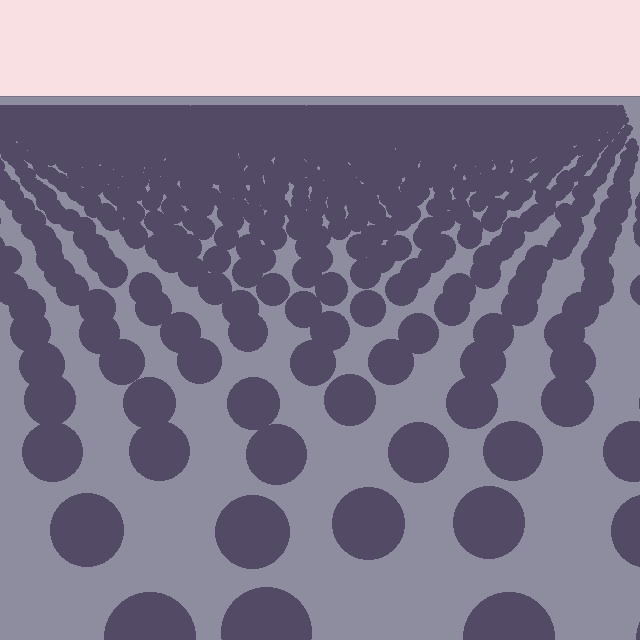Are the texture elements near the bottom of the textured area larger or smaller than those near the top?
Larger. Near the bottom, elements are closer to the viewer and appear at a bigger on-screen size.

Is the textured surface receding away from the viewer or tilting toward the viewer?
The surface is receding away from the viewer. Texture elements get smaller and denser toward the top.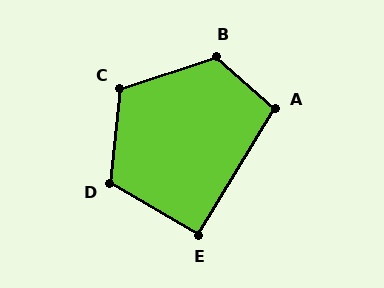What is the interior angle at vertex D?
Approximately 114 degrees (obtuse).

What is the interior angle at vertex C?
Approximately 114 degrees (obtuse).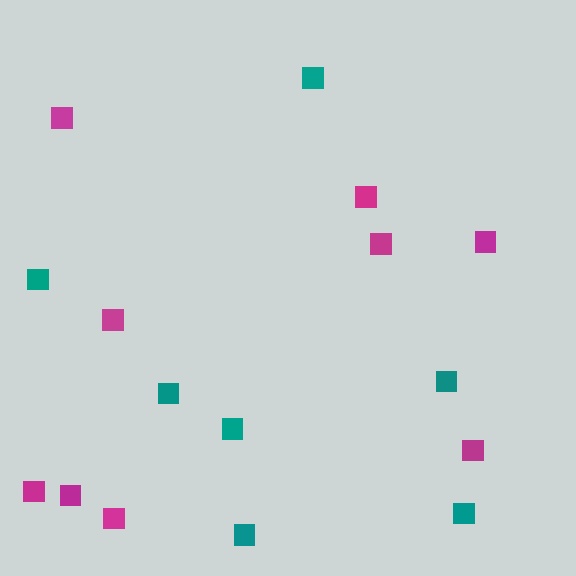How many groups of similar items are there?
There are 2 groups: one group of teal squares (7) and one group of magenta squares (9).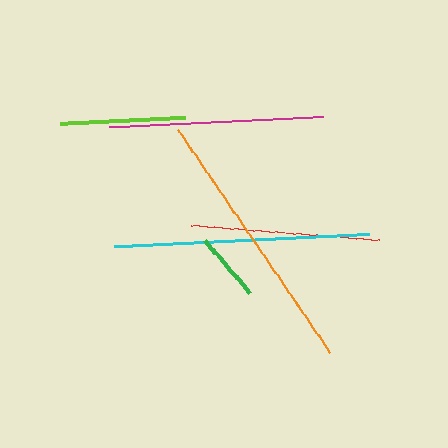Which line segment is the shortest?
The green line is the shortest at approximately 70 pixels.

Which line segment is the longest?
The orange line is the longest at approximately 270 pixels.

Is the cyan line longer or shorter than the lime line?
The cyan line is longer than the lime line.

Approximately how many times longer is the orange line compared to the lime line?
The orange line is approximately 2.2 times the length of the lime line.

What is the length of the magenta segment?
The magenta segment is approximately 215 pixels long.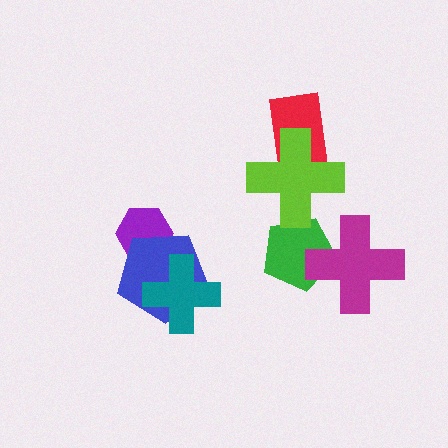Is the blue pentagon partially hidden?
Yes, it is partially covered by another shape.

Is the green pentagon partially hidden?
Yes, it is partially covered by another shape.